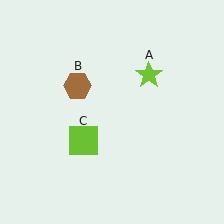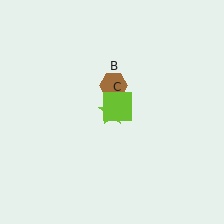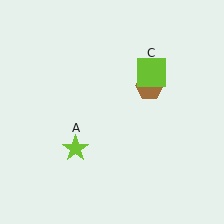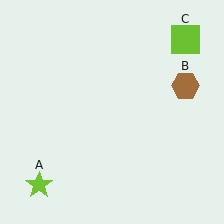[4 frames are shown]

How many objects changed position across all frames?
3 objects changed position: lime star (object A), brown hexagon (object B), lime square (object C).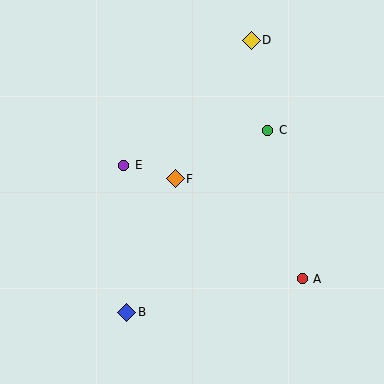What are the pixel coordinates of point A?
Point A is at (302, 279).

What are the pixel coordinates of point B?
Point B is at (127, 312).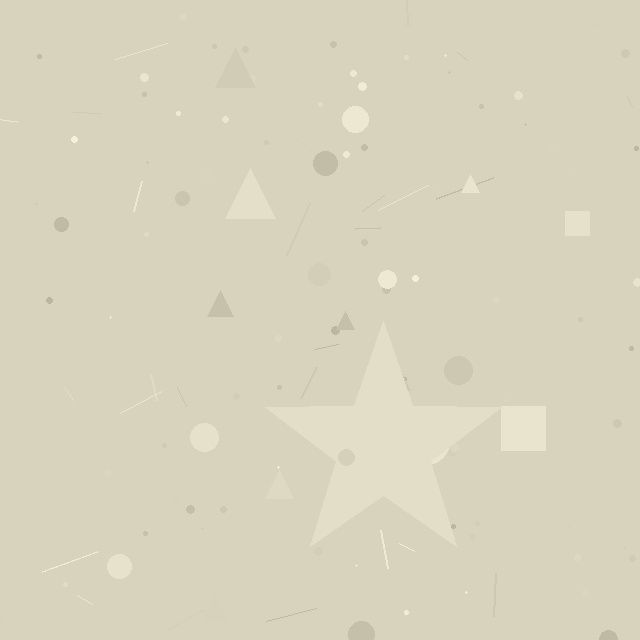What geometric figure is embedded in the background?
A star is embedded in the background.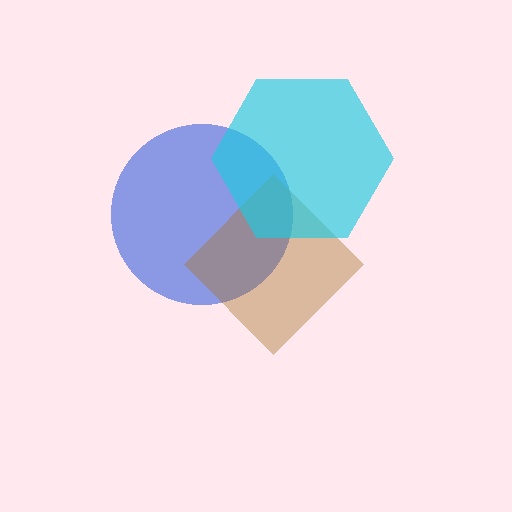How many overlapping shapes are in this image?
There are 3 overlapping shapes in the image.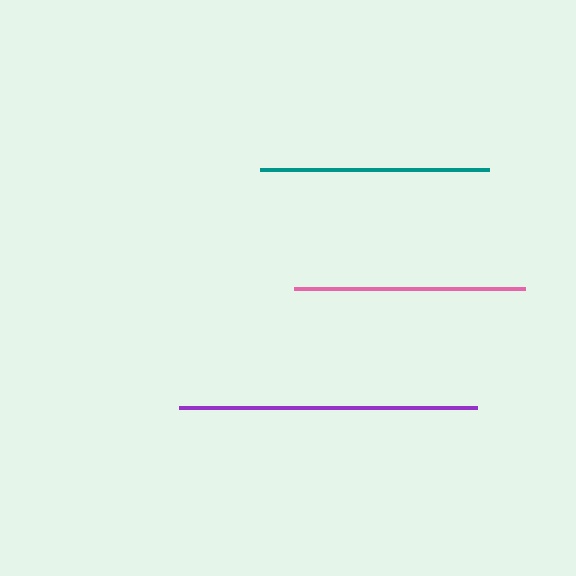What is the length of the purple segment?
The purple segment is approximately 298 pixels long.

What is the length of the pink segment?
The pink segment is approximately 231 pixels long.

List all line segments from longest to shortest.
From longest to shortest: purple, pink, teal.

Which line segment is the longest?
The purple line is the longest at approximately 298 pixels.